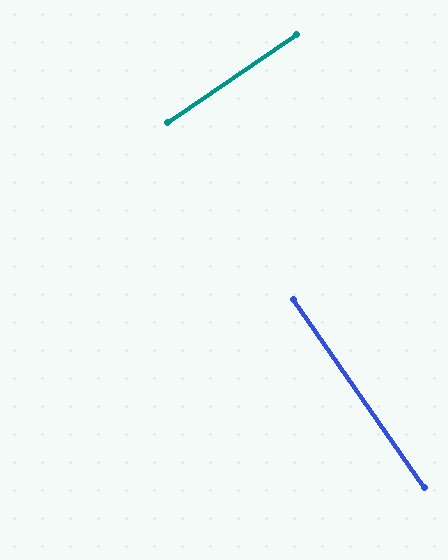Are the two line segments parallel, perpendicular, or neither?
Perpendicular — they meet at approximately 89°.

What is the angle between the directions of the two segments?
Approximately 89 degrees.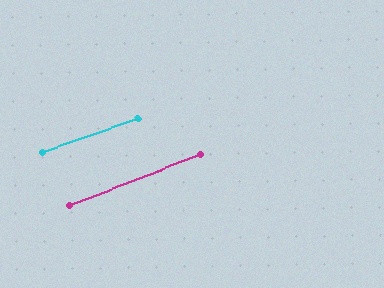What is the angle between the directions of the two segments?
Approximately 2 degrees.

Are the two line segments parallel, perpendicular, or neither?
Parallel — their directions differ by only 1.9°.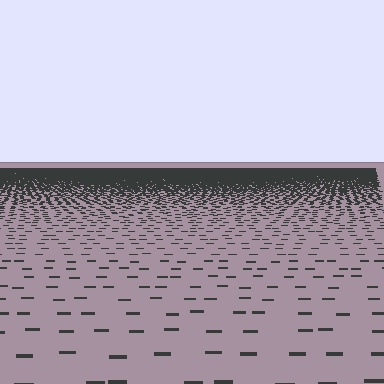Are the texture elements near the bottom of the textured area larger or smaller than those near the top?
Larger. Near the bottom, elements are closer to the viewer and appear at a bigger on-screen size.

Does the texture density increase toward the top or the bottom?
Density increases toward the top.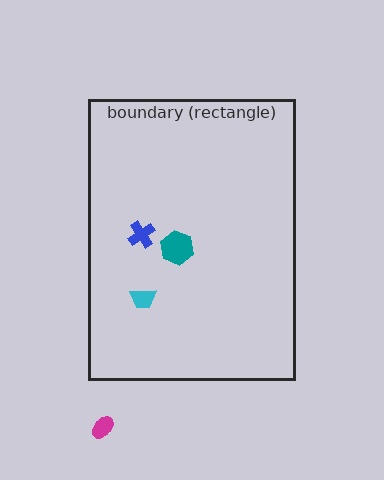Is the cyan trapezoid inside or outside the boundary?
Inside.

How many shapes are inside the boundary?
3 inside, 1 outside.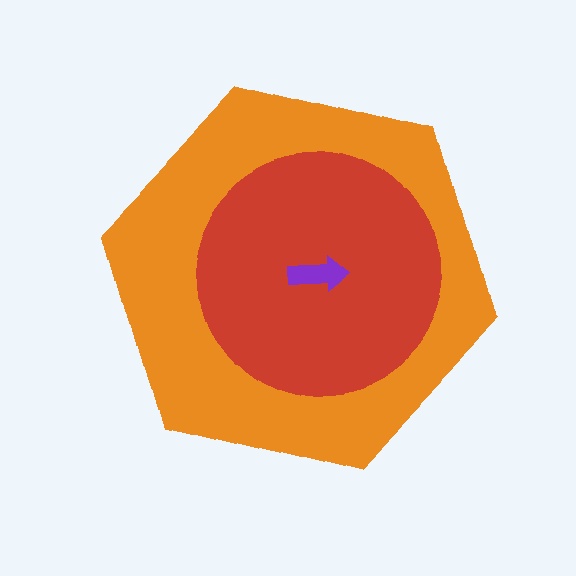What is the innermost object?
The purple arrow.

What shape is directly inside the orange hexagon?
The red circle.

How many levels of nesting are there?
3.